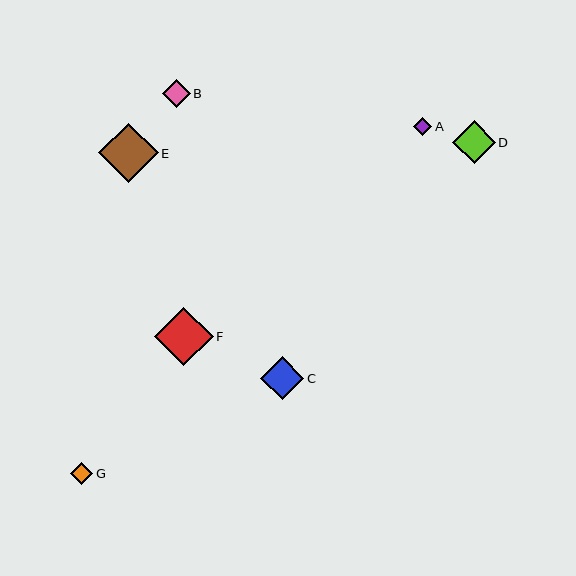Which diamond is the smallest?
Diamond A is the smallest with a size of approximately 18 pixels.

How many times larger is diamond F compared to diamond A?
Diamond F is approximately 3.2 times the size of diamond A.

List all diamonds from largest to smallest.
From largest to smallest: E, F, C, D, B, G, A.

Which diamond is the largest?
Diamond E is the largest with a size of approximately 59 pixels.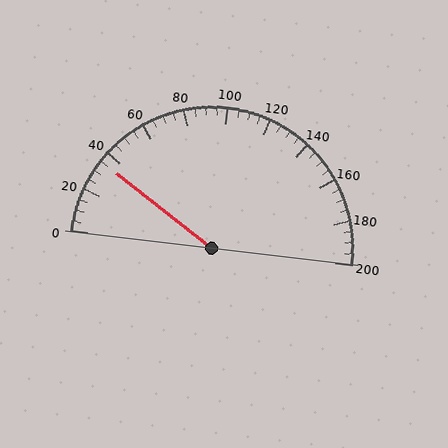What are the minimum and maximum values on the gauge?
The gauge ranges from 0 to 200.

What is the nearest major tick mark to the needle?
The nearest major tick mark is 40.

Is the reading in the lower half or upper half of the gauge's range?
The reading is in the lower half of the range (0 to 200).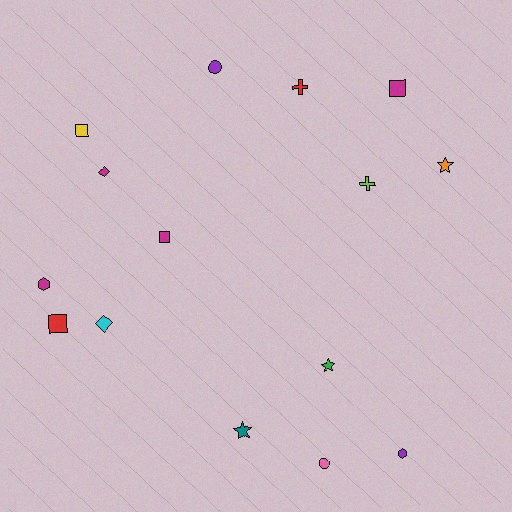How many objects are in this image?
There are 15 objects.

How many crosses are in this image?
There are 2 crosses.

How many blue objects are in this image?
There are no blue objects.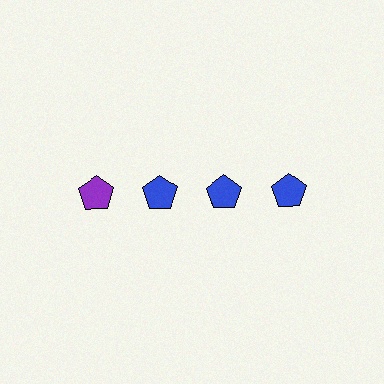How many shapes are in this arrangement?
There are 4 shapes arranged in a grid pattern.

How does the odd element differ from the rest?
It has a different color: purple instead of blue.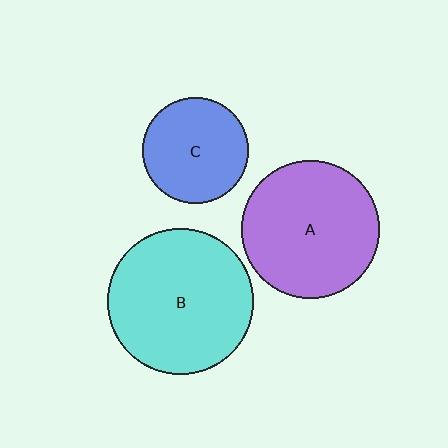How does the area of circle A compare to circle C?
Approximately 1.7 times.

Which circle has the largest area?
Circle B (cyan).